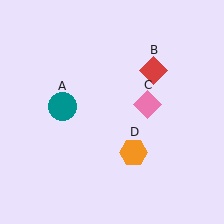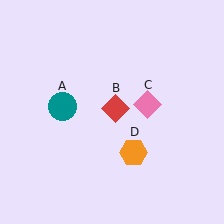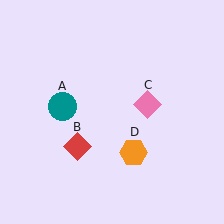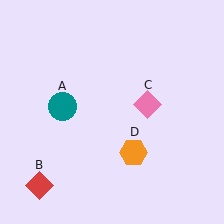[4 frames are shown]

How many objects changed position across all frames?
1 object changed position: red diamond (object B).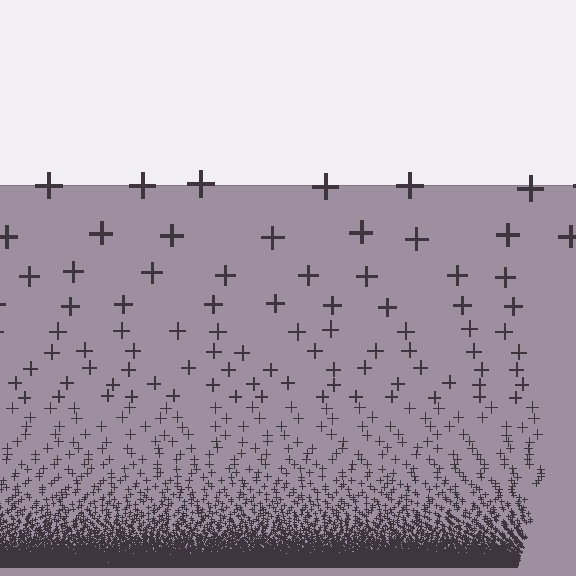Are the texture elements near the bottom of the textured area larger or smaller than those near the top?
Smaller. The gradient is inverted — elements near the bottom are smaller and denser.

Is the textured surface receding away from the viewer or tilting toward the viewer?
The surface appears to tilt toward the viewer. Texture elements get larger and sparser toward the top.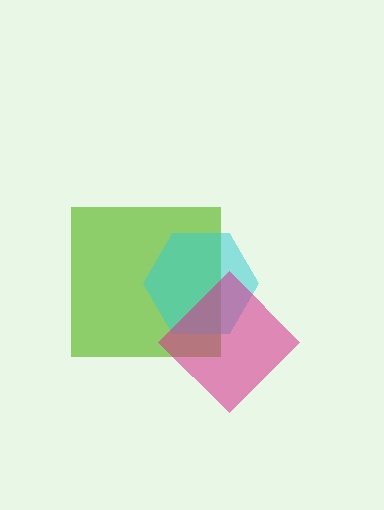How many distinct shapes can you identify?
There are 3 distinct shapes: a lime square, a cyan hexagon, a magenta diamond.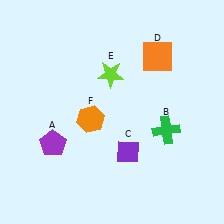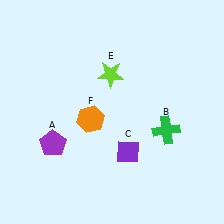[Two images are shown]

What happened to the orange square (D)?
The orange square (D) was removed in Image 2. It was in the top-right area of Image 1.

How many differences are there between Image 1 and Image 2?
There is 1 difference between the two images.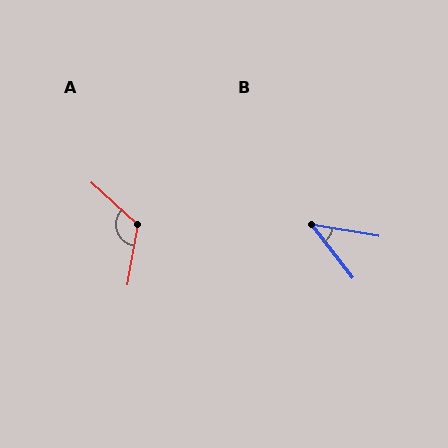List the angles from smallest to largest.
B (43°), A (123°).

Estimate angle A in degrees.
Approximately 123 degrees.